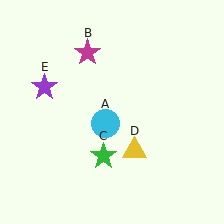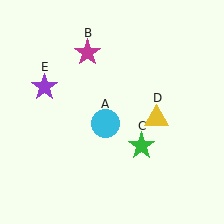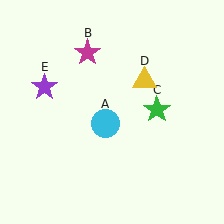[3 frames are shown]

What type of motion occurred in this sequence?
The green star (object C), yellow triangle (object D) rotated counterclockwise around the center of the scene.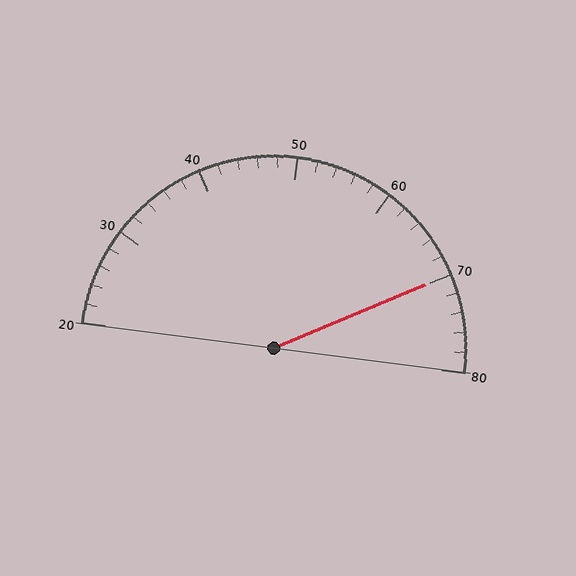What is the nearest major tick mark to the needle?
The nearest major tick mark is 70.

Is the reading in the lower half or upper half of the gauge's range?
The reading is in the upper half of the range (20 to 80).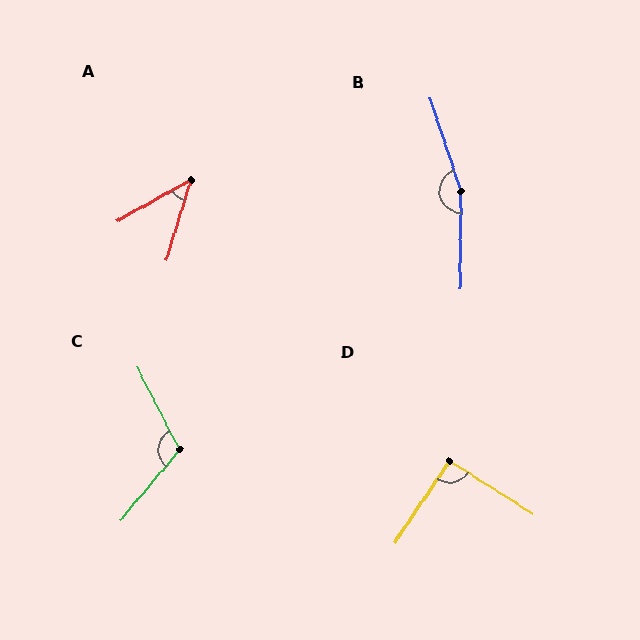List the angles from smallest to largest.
A (43°), D (91°), C (113°), B (162°).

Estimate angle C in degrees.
Approximately 113 degrees.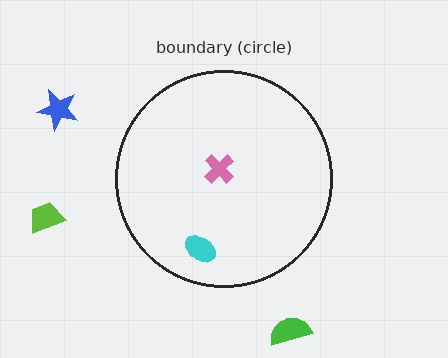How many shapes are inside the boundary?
2 inside, 3 outside.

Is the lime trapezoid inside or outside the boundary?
Outside.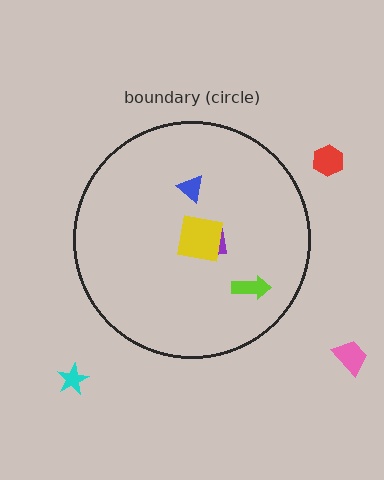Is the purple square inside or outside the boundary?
Inside.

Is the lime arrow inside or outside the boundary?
Inside.